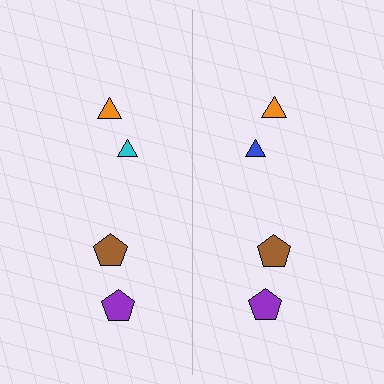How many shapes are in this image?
There are 8 shapes in this image.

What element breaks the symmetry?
The blue triangle on the right side breaks the symmetry — its mirror counterpart is cyan.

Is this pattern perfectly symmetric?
No, the pattern is not perfectly symmetric. The blue triangle on the right side breaks the symmetry — its mirror counterpart is cyan.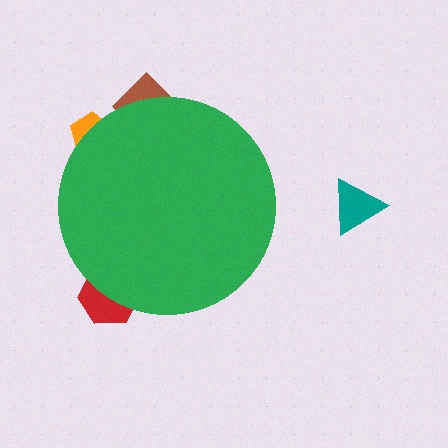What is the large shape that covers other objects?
A green circle.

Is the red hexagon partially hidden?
Yes, the red hexagon is partially hidden behind the green circle.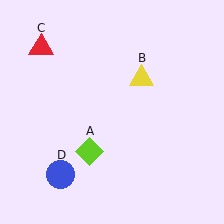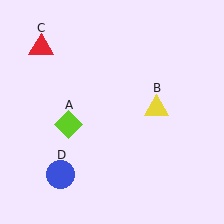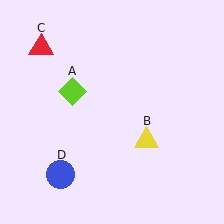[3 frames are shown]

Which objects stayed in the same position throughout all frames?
Red triangle (object C) and blue circle (object D) remained stationary.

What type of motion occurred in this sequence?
The lime diamond (object A), yellow triangle (object B) rotated clockwise around the center of the scene.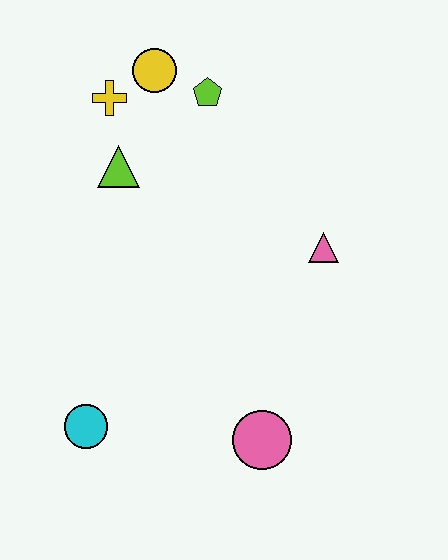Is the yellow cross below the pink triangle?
No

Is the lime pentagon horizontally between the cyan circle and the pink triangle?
Yes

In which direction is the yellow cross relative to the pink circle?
The yellow cross is above the pink circle.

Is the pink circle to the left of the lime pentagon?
No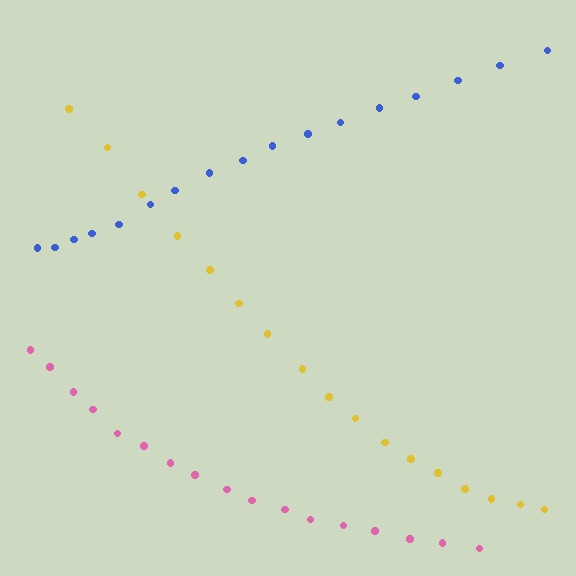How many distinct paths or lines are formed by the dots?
There are 3 distinct paths.